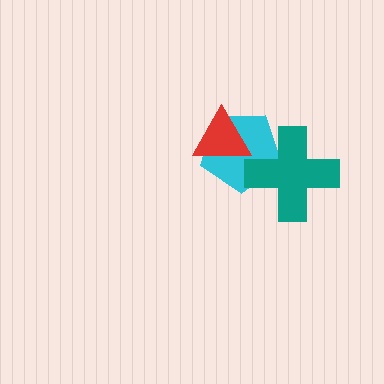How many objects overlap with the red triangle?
1 object overlaps with the red triangle.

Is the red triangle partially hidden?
No, no other shape covers it.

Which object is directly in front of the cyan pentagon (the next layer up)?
The teal cross is directly in front of the cyan pentagon.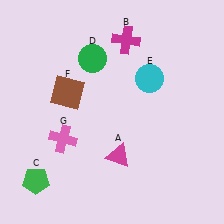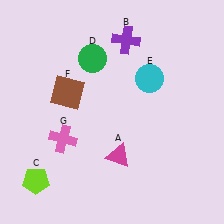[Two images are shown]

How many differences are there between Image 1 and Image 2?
There are 2 differences between the two images.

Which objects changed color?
B changed from magenta to purple. C changed from green to lime.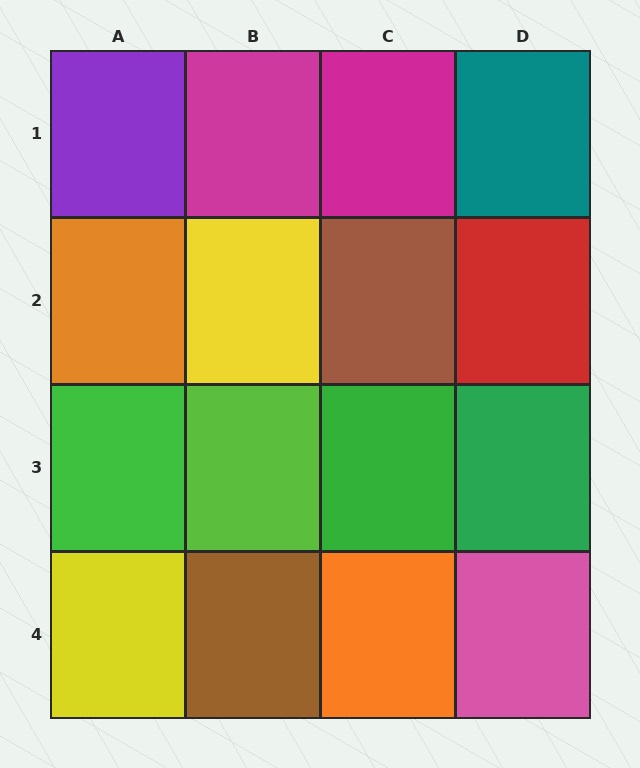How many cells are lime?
1 cell is lime.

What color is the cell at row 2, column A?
Orange.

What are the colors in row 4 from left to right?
Yellow, brown, orange, pink.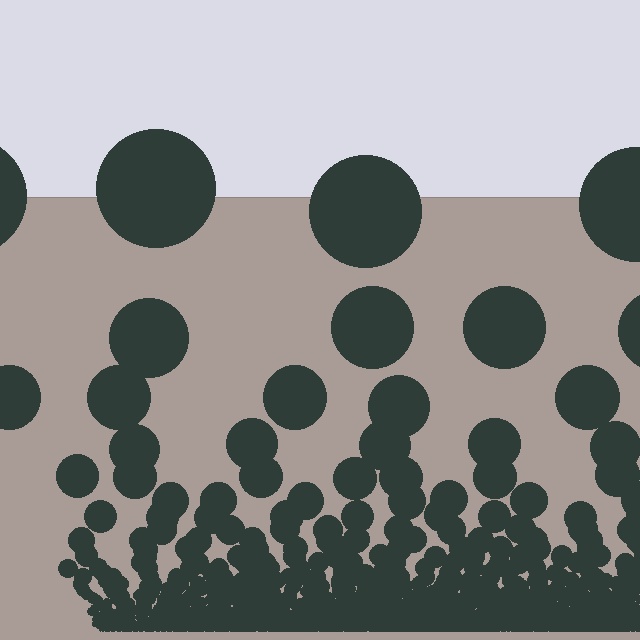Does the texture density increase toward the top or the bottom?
Density increases toward the bottom.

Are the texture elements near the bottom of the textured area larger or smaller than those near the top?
Smaller. The gradient is inverted — elements near the bottom are smaller and denser.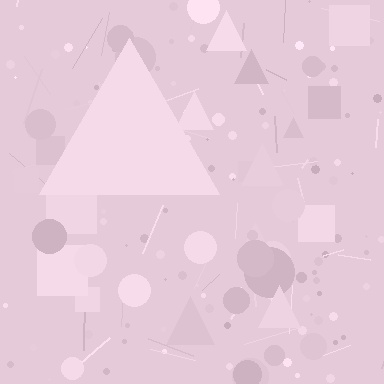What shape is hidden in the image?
A triangle is hidden in the image.